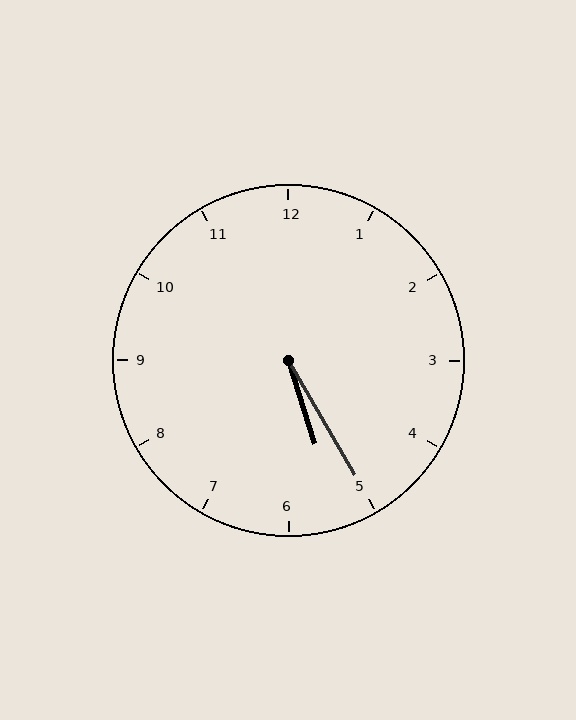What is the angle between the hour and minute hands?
Approximately 12 degrees.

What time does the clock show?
5:25.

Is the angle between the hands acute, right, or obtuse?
It is acute.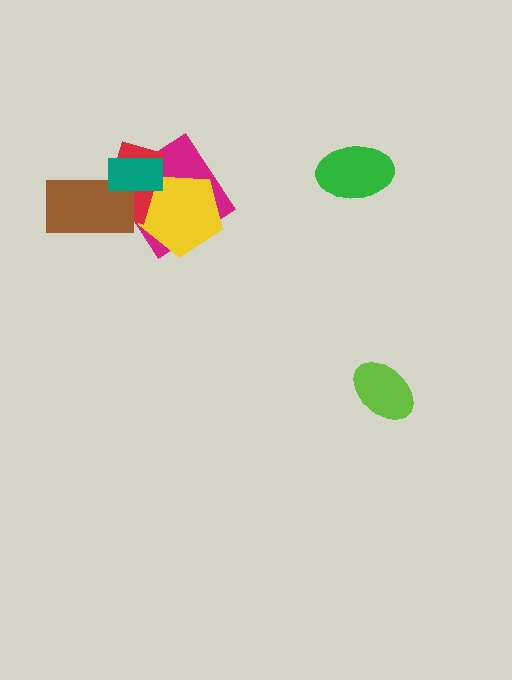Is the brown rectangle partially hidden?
Yes, it is partially covered by another shape.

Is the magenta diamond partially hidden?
Yes, it is partially covered by another shape.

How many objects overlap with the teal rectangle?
4 objects overlap with the teal rectangle.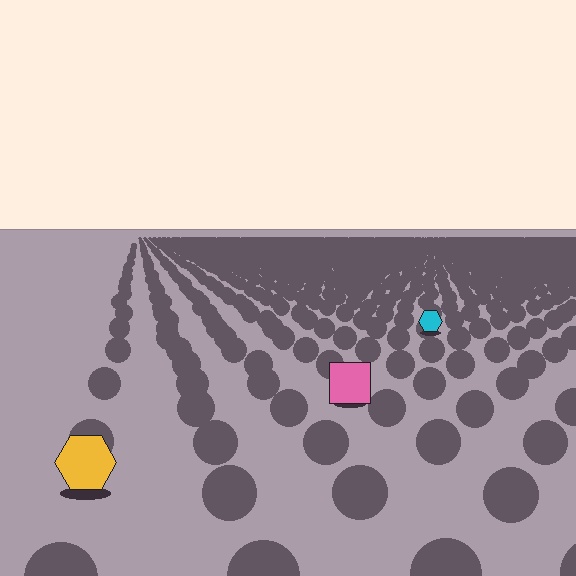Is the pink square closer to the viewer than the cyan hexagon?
Yes. The pink square is closer — you can tell from the texture gradient: the ground texture is coarser near it.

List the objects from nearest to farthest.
From nearest to farthest: the yellow hexagon, the pink square, the cyan hexagon.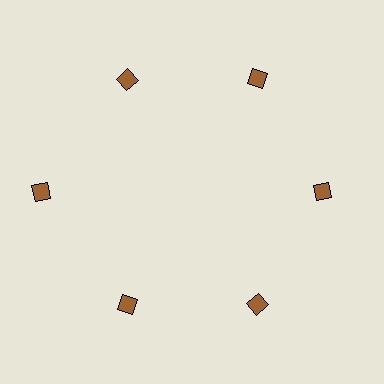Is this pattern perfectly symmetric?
No. The 6 brown diamonds are arranged in a ring, but one element near the 9 o'clock position is pushed outward from the center, breaking the 6-fold rotational symmetry.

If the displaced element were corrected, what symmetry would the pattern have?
It would have 6-fold rotational symmetry — the pattern would map onto itself every 60 degrees.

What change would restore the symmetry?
The symmetry would be restored by moving it inward, back onto the ring so that all 6 diamonds sit at equal angles and equal distance from the center.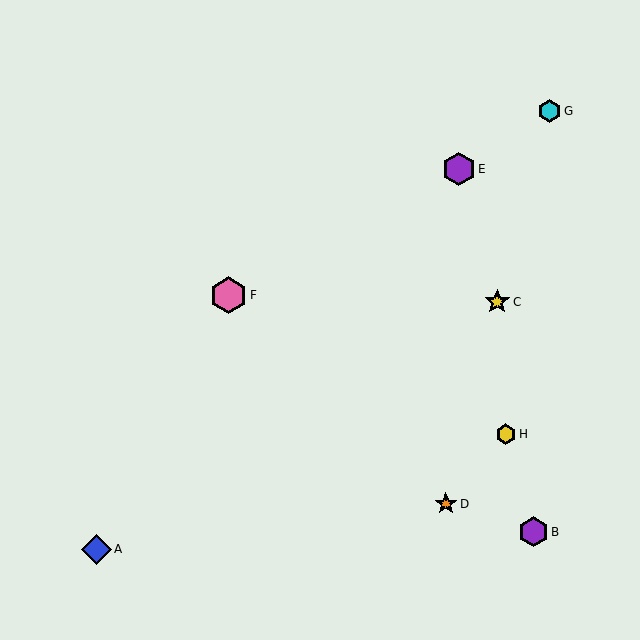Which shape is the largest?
The pink hexagon (labeled F) is the largest.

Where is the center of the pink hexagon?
The center of the pink hexagon is at (229, 295).